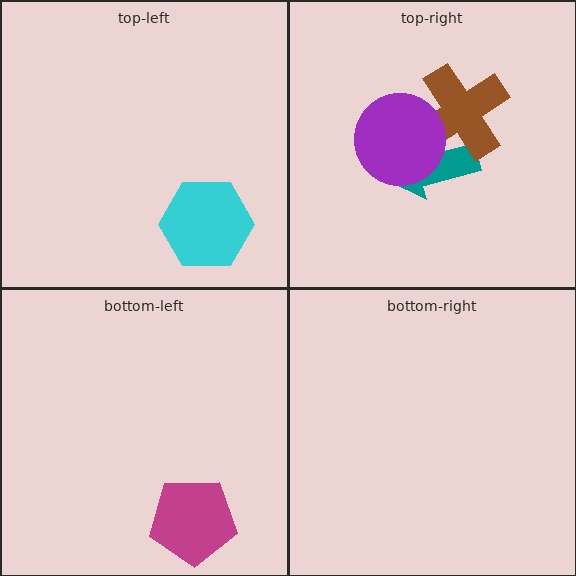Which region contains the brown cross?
The top-right region.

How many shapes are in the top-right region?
3.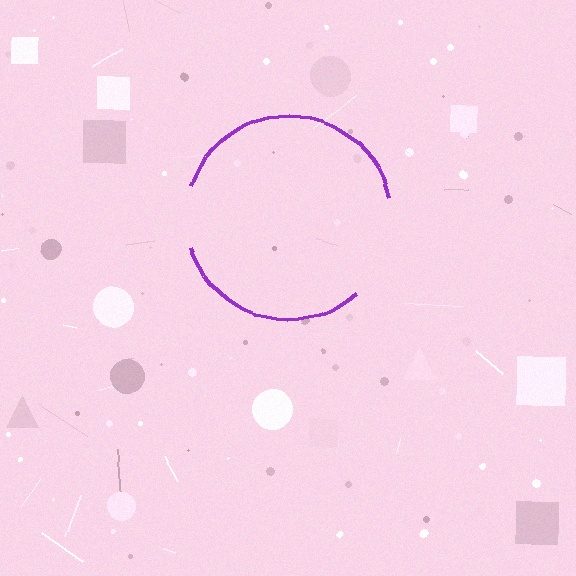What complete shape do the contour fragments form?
The contour fragments form a circle.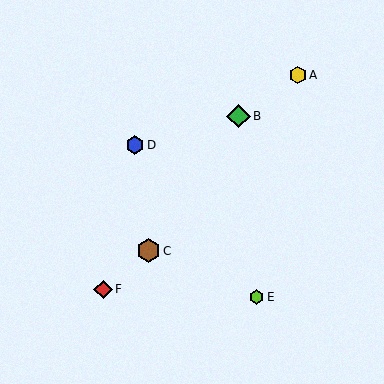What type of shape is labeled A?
Shape A is a yellow hexagon.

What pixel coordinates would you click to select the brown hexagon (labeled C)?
Click at (148, 251) to select the brown hexagon C.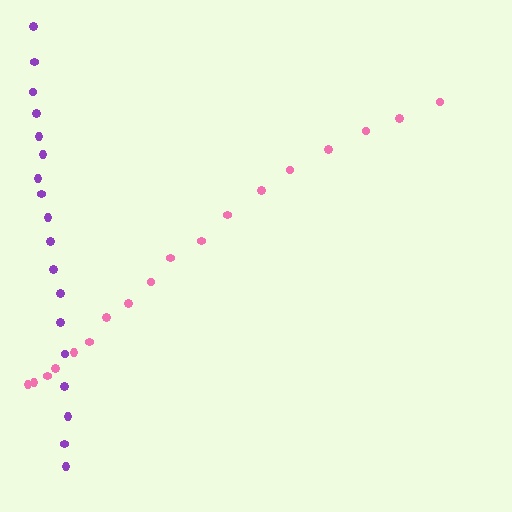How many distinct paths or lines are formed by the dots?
There are 2 distinct paths.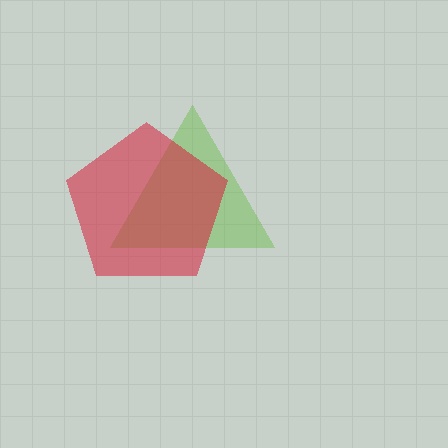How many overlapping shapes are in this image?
There are 2 overlapping shapes in the image.